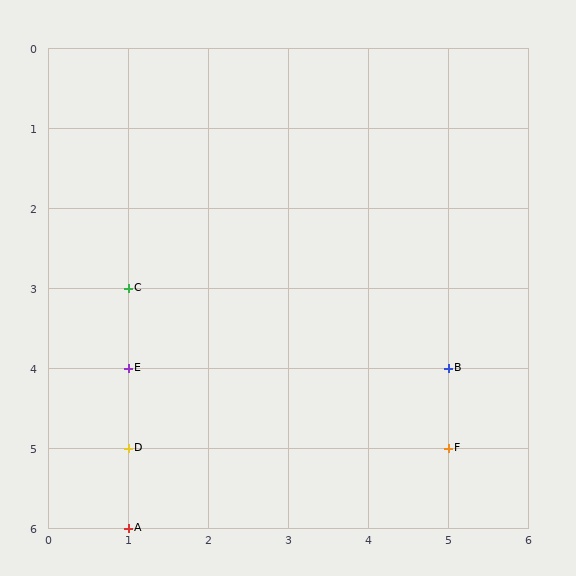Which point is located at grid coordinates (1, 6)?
Point A is at (1, 6).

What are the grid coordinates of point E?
Point E is at grid coordinates (1, 4).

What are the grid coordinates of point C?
Point C is at grid coordinates (1, 3).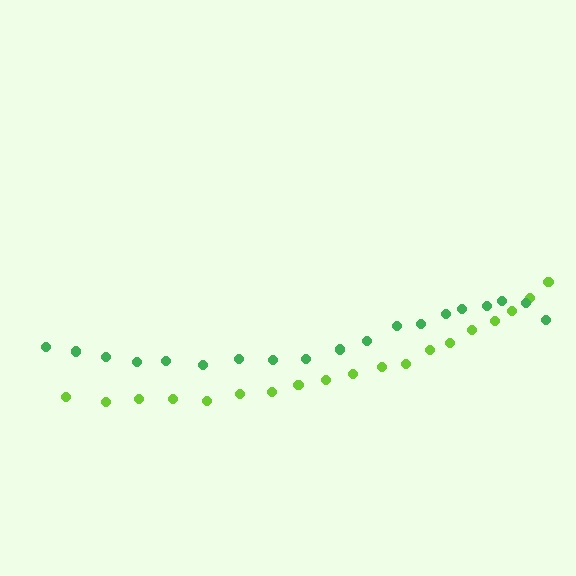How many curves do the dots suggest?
There are 2 distinct paths.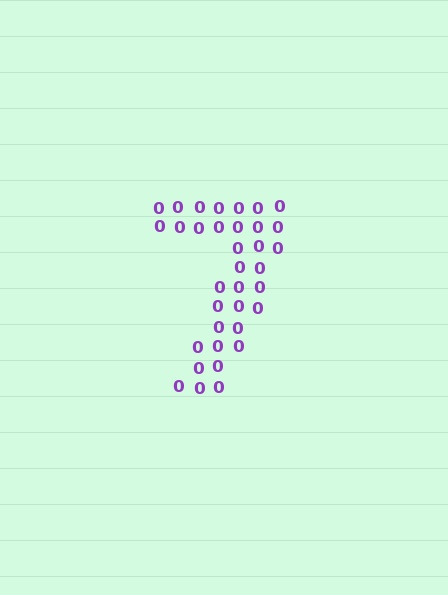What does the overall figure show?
The overall figure shows the digit 7.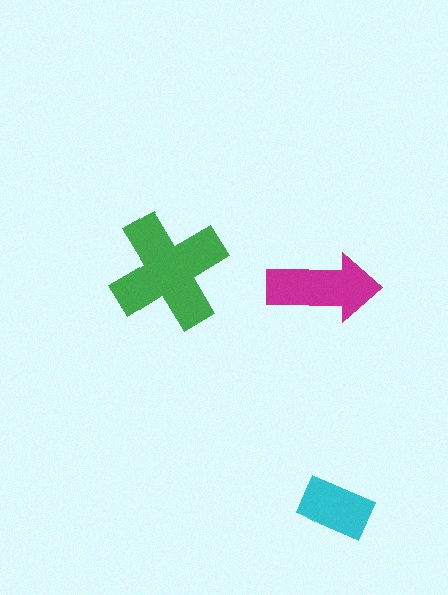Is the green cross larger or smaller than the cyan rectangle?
Larger.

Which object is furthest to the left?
The green cross is leftmost.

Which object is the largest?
The green cross.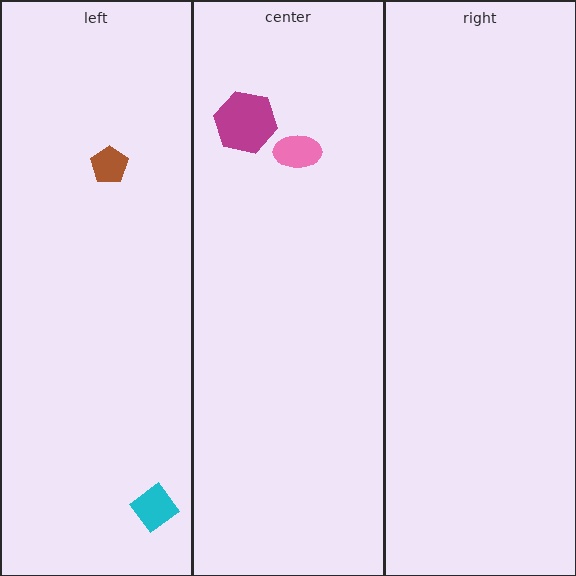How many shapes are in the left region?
2.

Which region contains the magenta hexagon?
The center region.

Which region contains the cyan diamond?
The left region.